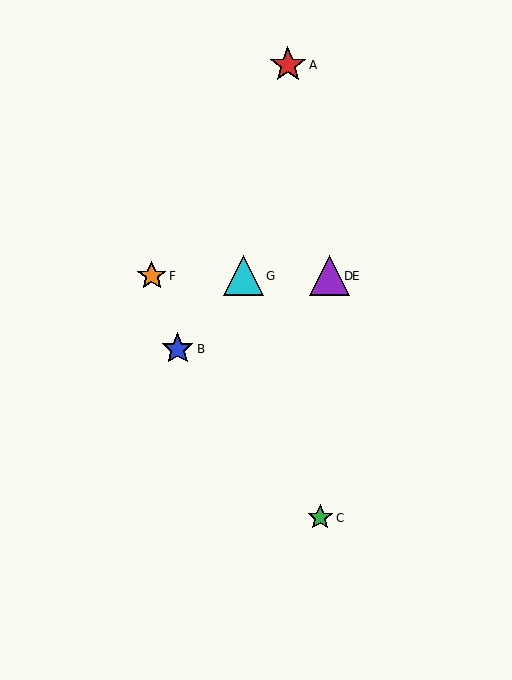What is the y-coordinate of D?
Object D is at y≈276.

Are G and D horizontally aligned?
Yes, both are at y≈276.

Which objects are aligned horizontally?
Objects D, E, F, G are aligned horizontally.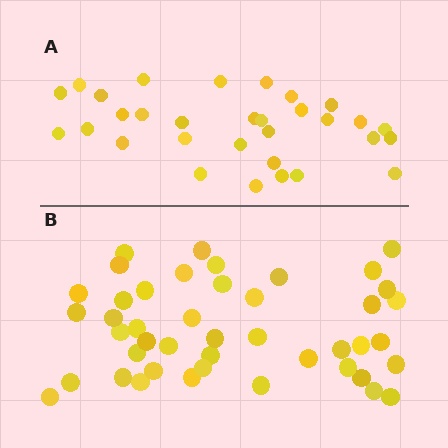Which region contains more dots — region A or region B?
Region B (the bottom region) has more dots.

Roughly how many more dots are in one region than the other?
Region B has approximately 15 more dots than region A.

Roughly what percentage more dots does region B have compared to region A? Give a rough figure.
About 40% more.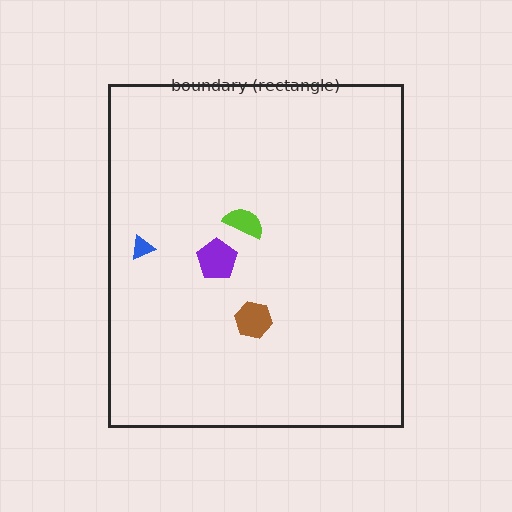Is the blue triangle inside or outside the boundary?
Inside.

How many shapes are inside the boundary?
4 inside, 0 outside.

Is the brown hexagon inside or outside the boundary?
Inside.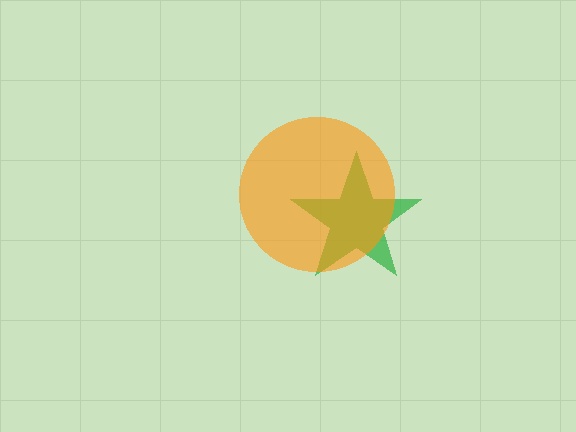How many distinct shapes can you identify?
There are 2 distinct shapes: a green star, an orange circle.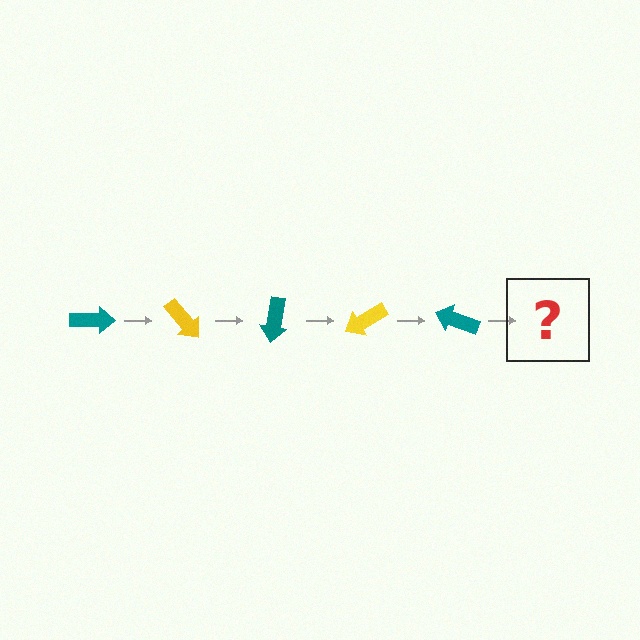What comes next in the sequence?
The next element should be a yellow arrow, rotated 250 degrees from the start.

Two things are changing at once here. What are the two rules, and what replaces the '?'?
The two rules are that it rotates 50 degrees each step and the color cycles through teal and yellow. The '?' should be a yellow arrow, rotated 250 degrees from the start.